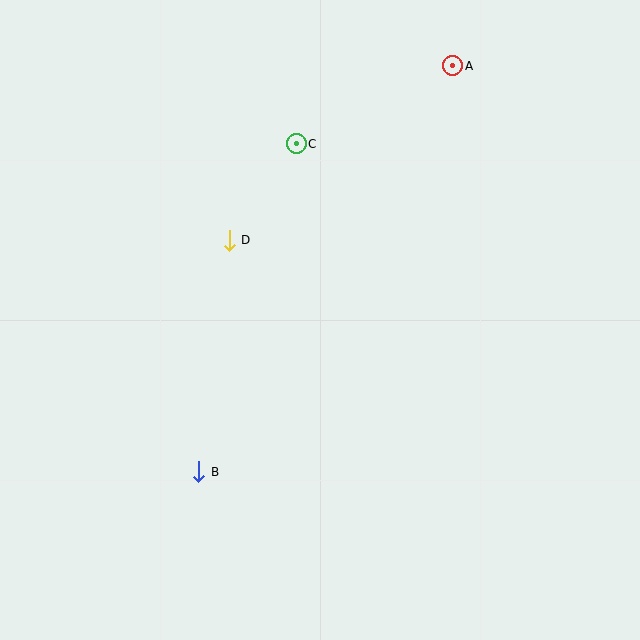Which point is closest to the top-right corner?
Point A is closest to the top-right corner.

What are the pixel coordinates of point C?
Point C is at (296, 144).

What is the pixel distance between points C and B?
The distance between C and B is 342 pixels.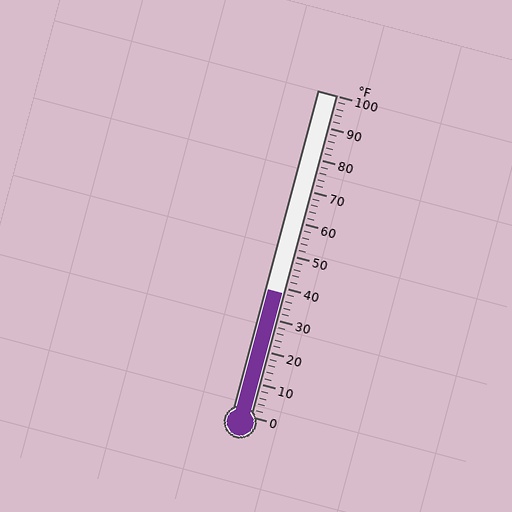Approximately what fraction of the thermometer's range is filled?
The thermometer is filled to approximately 40% of its range.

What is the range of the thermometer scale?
The thermometer scale ranges from 0°F to 100°F.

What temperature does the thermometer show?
The thermometer shows approximately 38°F.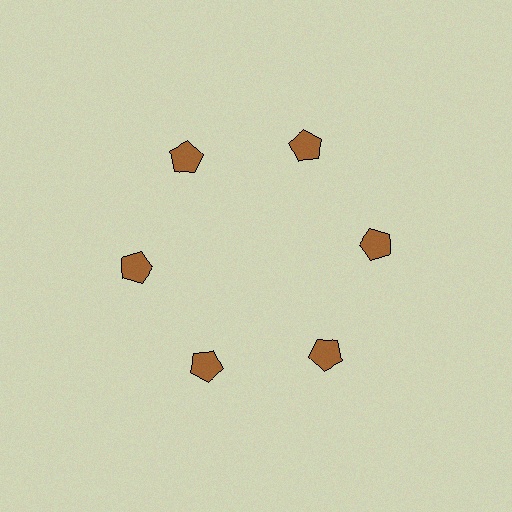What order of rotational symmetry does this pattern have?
This pattern has 6-fold rotational symmetry.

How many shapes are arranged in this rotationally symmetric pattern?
There are 6 shapes, arranged in 6 groups of 1.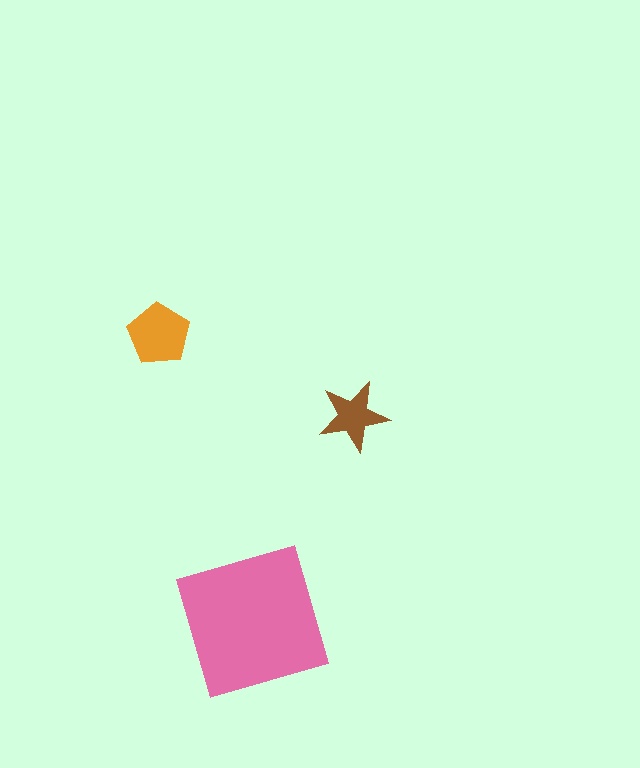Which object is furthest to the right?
The brown star is rightmost.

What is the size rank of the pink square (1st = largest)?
1st.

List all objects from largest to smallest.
The pink square, the orange pentagon, the brown star.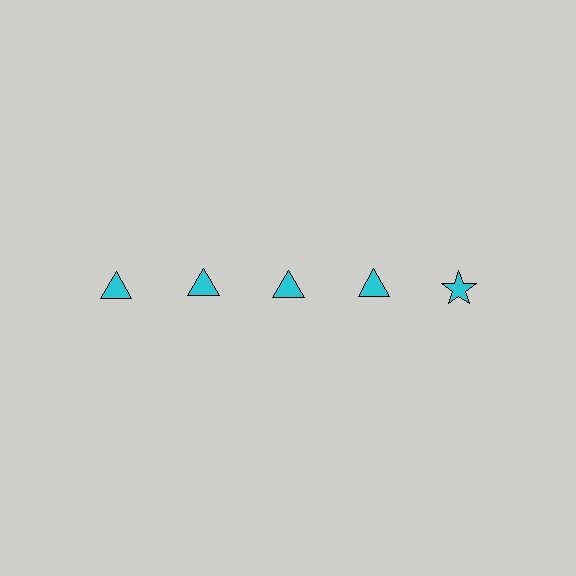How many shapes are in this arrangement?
There are 5 shapes arranged in a grid pattern.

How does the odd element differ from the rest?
It has a different shape: star instead of triangle.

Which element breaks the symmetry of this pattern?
The cyan star in the top row, rightmost column breaks the symmetry. All other shapes are cyan triangles.